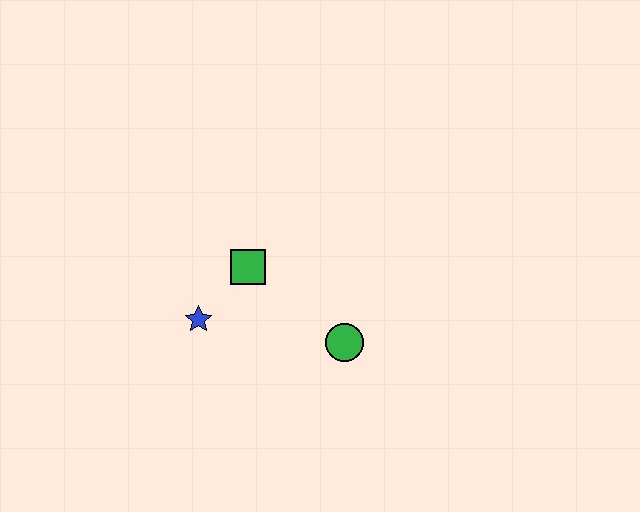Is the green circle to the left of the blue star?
No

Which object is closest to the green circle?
The green square is closest to the green circle.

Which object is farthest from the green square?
The green circle is farthest from the green square.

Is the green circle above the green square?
No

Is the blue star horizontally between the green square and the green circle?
No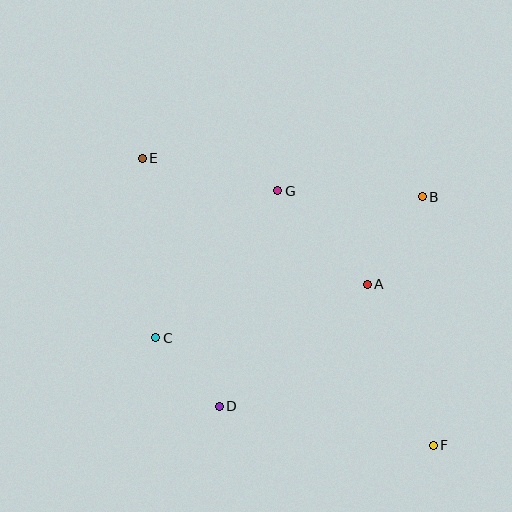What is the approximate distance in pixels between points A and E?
The distance between A and E is approximately 258 pixels.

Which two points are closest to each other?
Points C and D are closest to each other.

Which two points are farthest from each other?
Points E and F are farthest from each other.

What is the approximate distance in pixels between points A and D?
The distance between A and D is approximately 192 pixels.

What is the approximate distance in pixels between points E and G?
The distance between E and G is approximately 139 pixels.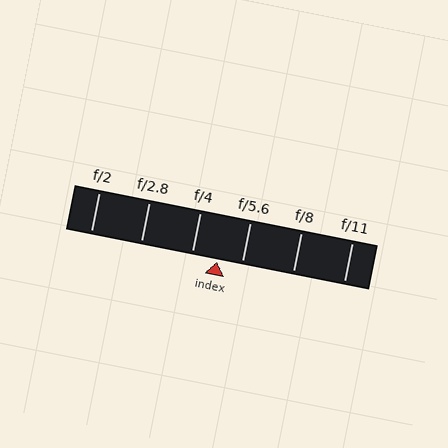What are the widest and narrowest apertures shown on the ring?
The widest aperture shown is f/2 and the narrowest is f/11.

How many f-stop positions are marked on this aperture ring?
There are 6 f-stop positions marked.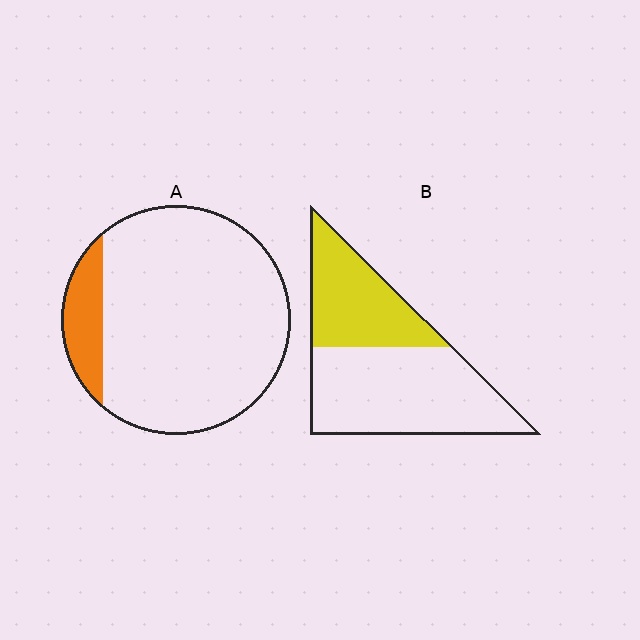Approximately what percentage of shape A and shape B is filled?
A is approximately 10% and B is approximately 40%.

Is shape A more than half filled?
No.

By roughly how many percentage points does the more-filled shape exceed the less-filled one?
By roughly 25 percentage points (B over A).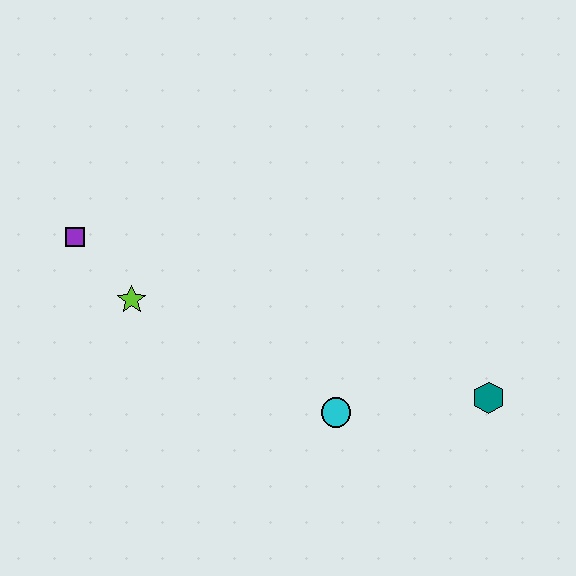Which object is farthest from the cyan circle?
The purple square is farthest from the cyan circle.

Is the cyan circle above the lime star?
No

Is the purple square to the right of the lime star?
No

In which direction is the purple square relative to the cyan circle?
The purple square is to the left of the cyan circle.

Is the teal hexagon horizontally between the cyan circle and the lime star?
No